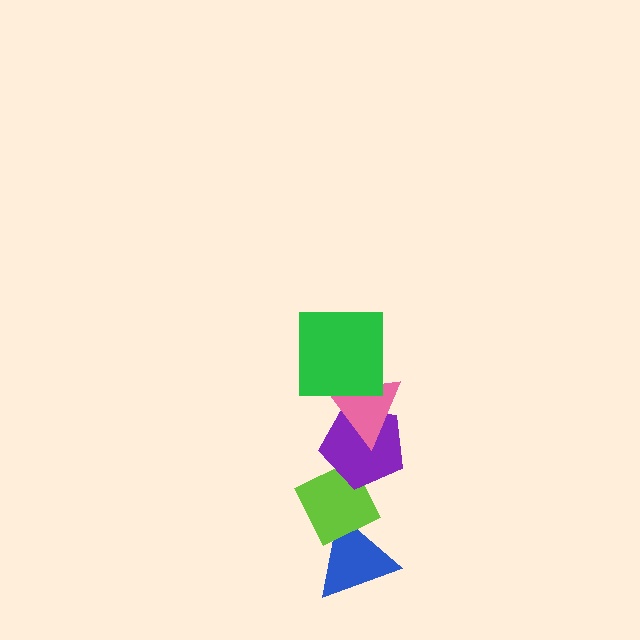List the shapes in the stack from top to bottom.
From top to bottom: the green square, the pink triangle, the purple pentagon, the lime diamond, the blue triangle.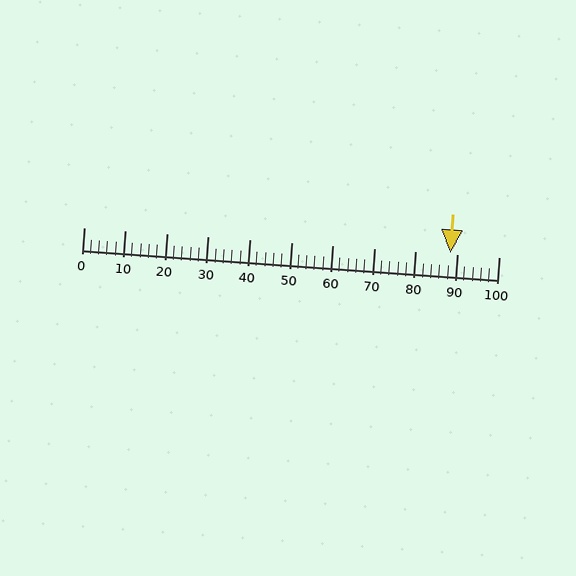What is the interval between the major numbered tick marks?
The major tick marks are spaced 10 units apart.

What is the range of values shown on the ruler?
The ruler shows values from 0 to 100.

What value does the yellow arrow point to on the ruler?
The yellow arrow points to approximately 88.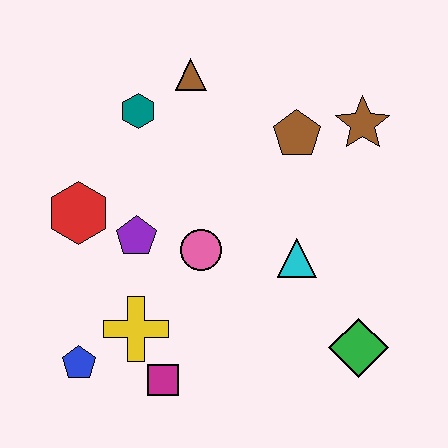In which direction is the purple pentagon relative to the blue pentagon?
The purple pentagon is above the blue pentagon.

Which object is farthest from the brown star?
The blue pentagon is farthest from the brown star.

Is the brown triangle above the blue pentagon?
Yes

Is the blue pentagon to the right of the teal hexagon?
No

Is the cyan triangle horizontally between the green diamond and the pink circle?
Yes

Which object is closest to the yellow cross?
The magenta square is closest to the yellow cross.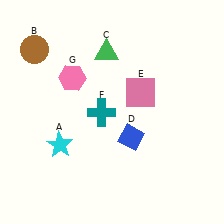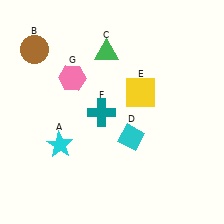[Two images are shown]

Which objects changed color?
D changed from blue to cyan. E changed from pink to yellow.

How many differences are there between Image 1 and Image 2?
There are 2 differences between the two images.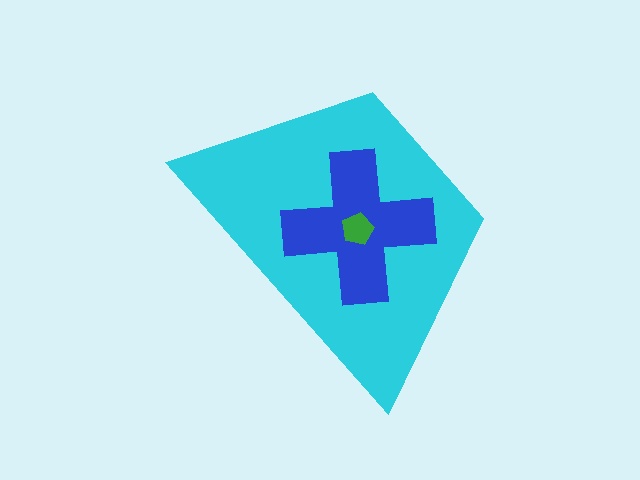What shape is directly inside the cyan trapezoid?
The blue cross.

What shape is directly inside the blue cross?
The green pentagon.